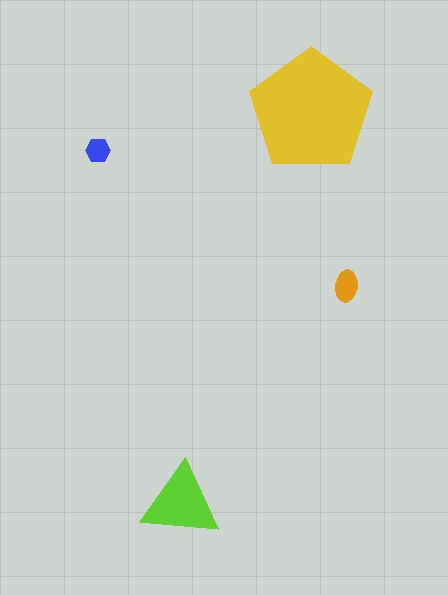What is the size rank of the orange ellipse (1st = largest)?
3rd.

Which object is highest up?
The yellow pentagon is topmost.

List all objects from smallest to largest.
The blue hexagon, the orange ellipse, the lime triangle, the yellow pentagon.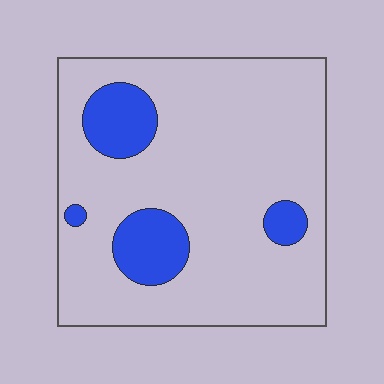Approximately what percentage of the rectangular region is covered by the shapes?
Approximately 15%.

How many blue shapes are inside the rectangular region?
4.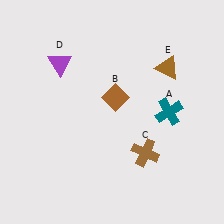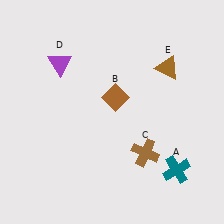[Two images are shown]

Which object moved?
The teal cross (A) moved down.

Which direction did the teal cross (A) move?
The teal cross (A) moved down.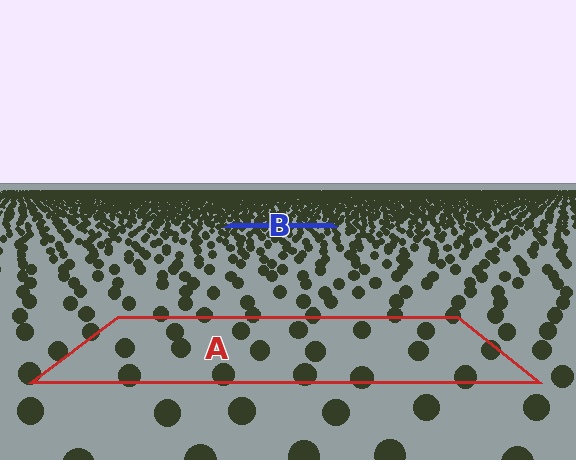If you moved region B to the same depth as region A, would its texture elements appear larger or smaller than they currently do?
They would appear larger. At a closer depth, the same texture elements are projected at a bigger on-screen size.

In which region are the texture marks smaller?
The texture marks are smaller in region B, because it is farther away.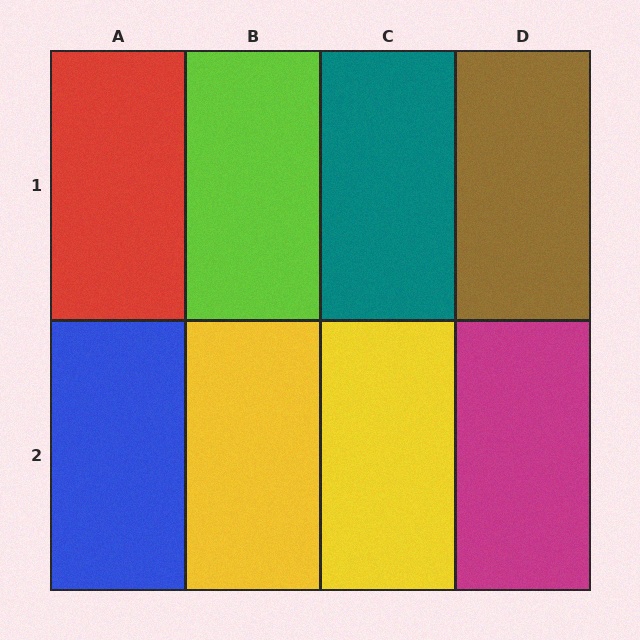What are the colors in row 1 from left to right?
Red, lime, teal, brown.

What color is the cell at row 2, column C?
Yellow.